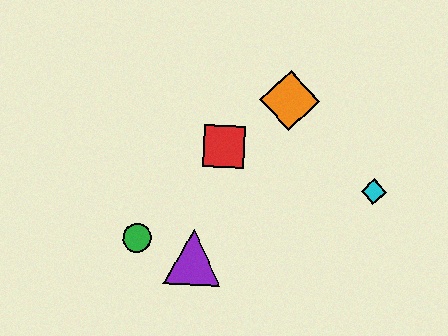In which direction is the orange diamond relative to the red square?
The orange diamond is to the right of the red square.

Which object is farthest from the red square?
The cyan diamond is farthest from the red square.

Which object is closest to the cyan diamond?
The orange diamond is closest to the cyan diamond.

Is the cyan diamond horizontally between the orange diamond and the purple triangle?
No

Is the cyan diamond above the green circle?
Yes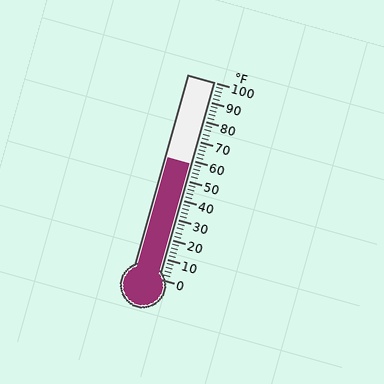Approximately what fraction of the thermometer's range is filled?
The thermometer is filled to approximately 60% of its range.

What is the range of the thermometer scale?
The thermometer scale ranges from 0°F to 100°F.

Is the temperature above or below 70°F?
The temperature is below 70°F.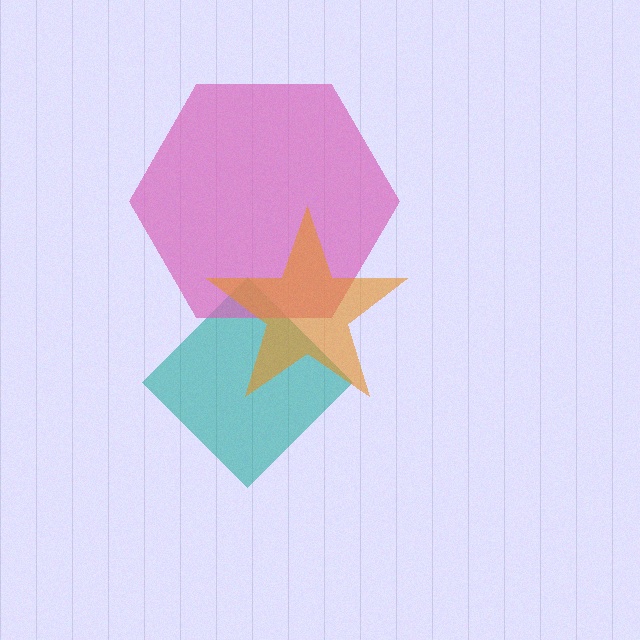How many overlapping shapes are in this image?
There are 3 overlapping shapes in the image.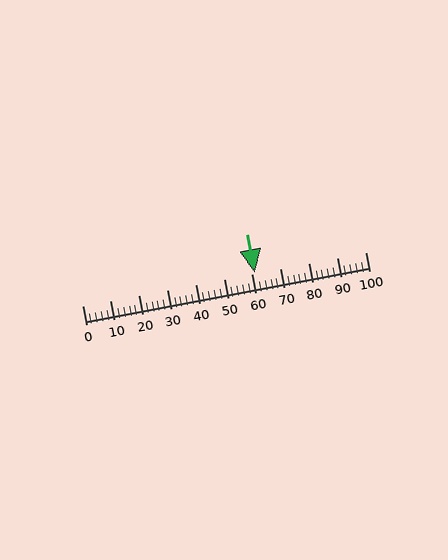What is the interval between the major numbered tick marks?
The major tick marks are spaced 10 units apart.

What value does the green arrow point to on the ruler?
The green arrow points to approximately 61.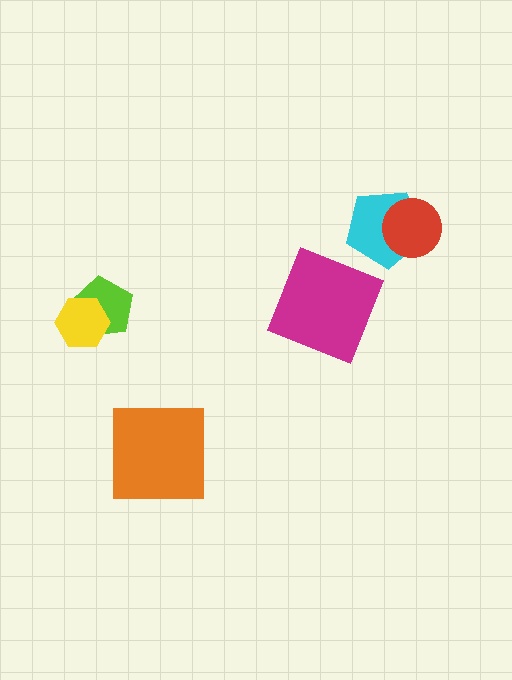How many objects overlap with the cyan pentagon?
1 object overlaps with the cyan pentagon.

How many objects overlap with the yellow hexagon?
1 object overlaps with the yellow hexagon.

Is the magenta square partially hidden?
No, no other shape covers it.